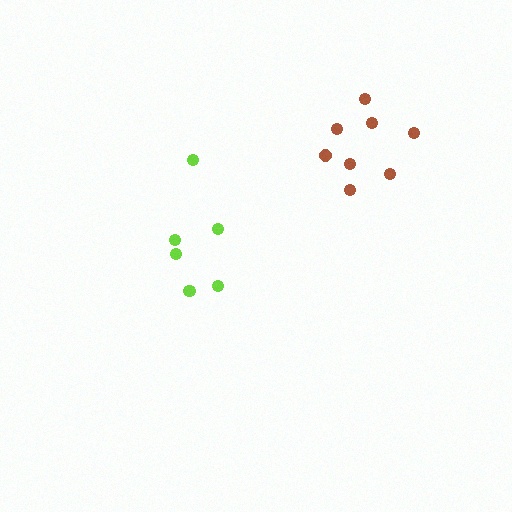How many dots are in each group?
Group 1: 6 dots, Group 2: 8 dots (14 total).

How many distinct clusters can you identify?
There are 2 distinct clusters.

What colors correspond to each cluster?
The clusters are colored: lime, brown.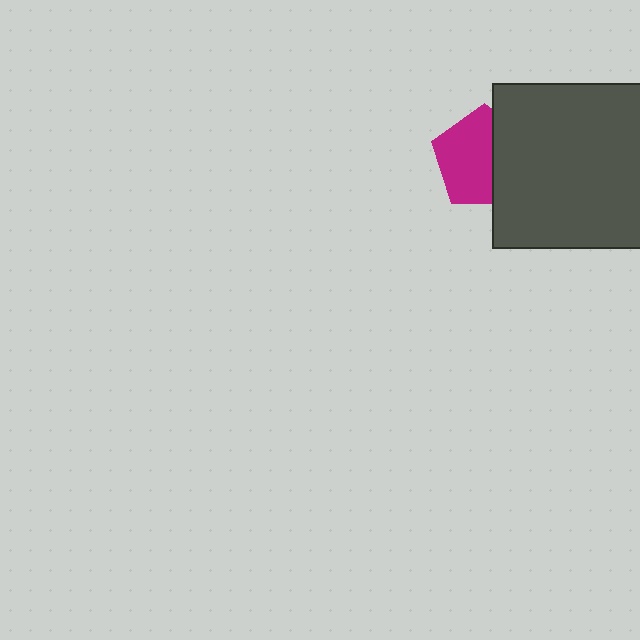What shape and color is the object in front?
The object in front is a dark gray square.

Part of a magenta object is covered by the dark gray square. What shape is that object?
It is a pentagon.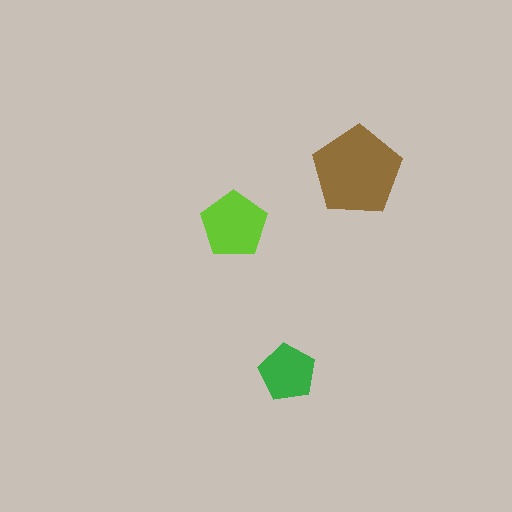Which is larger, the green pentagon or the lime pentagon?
The lime one.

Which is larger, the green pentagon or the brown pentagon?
The brown one.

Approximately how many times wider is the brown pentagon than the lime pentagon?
About 1.5 times wider.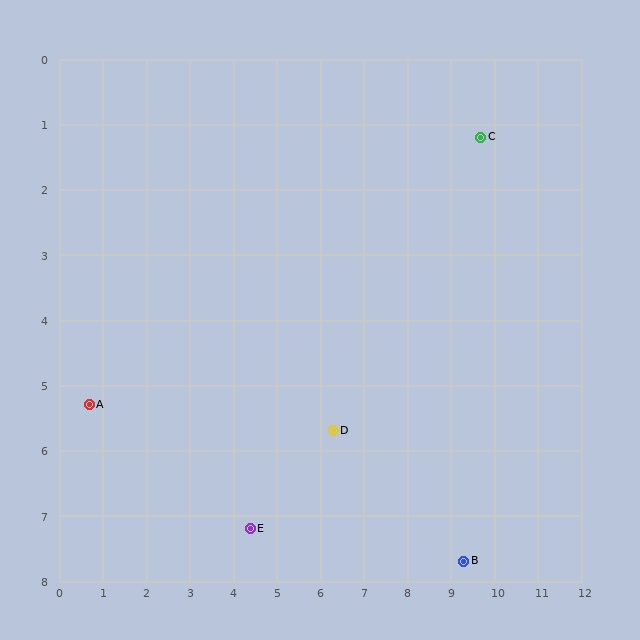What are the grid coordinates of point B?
Point B is at approximately (9.3, 7.7).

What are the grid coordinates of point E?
Point E is at approximately (4.4, 7.2).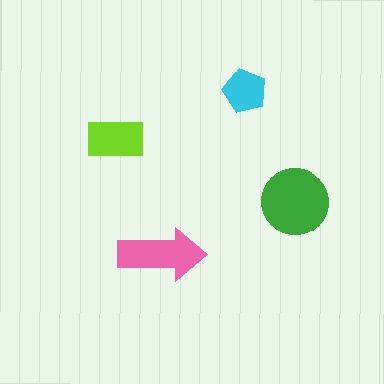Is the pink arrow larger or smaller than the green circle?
Smaller.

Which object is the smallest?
The cyan pentagon.